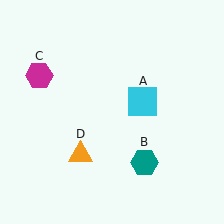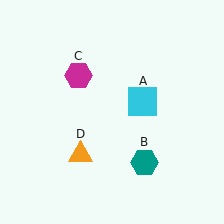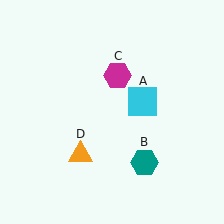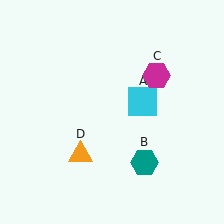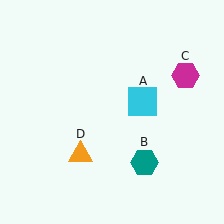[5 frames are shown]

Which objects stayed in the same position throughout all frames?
Cyan square (object A) and teal hexagon (object B) and orange triangle (object D) remained stationary.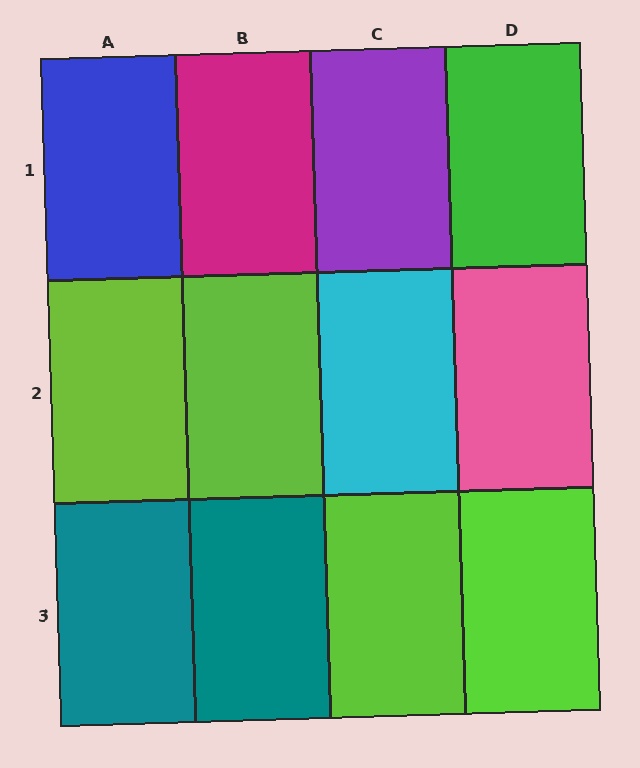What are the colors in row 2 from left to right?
Lime, lime, cyan, pink.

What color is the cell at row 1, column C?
Purple.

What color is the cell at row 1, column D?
Green.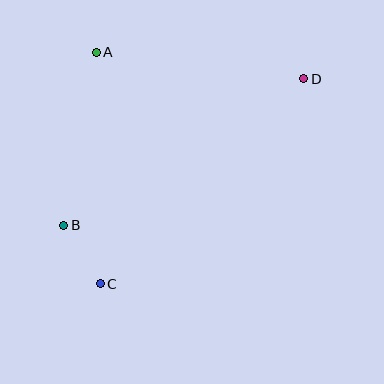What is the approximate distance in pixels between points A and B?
The distance between A and B is approximately 176 pixels.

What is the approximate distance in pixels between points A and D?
The distance between A and D is approximately 209 pixels.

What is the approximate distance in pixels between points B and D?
The distance between B and D is approximately 281 pixels.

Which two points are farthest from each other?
Points C and D are farthest from each other.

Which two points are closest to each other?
Points B and C are closest to each other.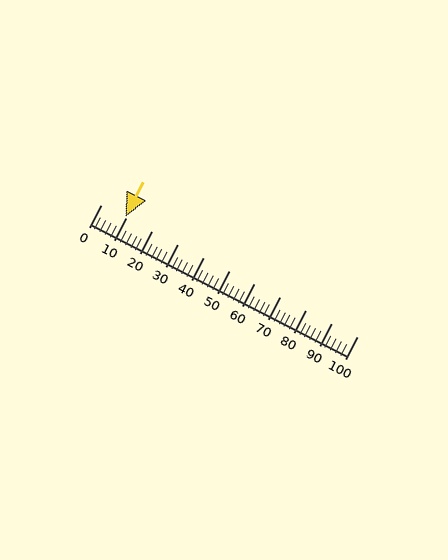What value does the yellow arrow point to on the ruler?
The yellow arrow points to approximately 10.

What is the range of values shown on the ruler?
The ruler shows values from 0 to 100.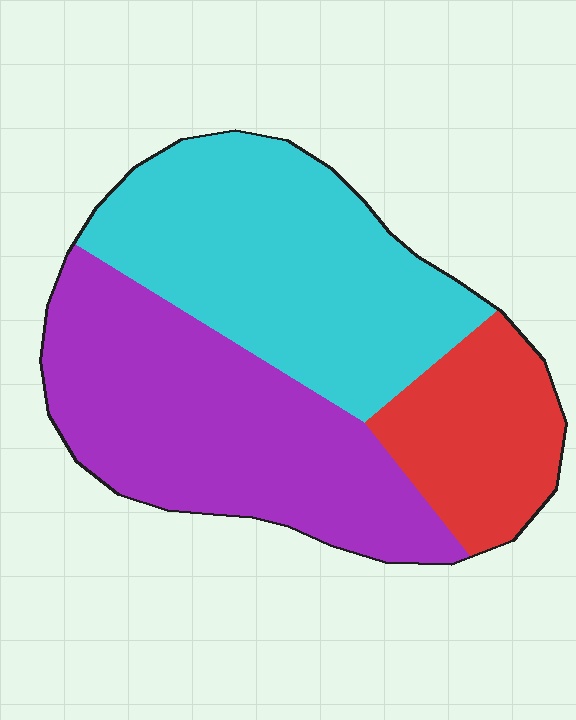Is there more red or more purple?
Purple.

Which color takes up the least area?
Red, at roughly 20%.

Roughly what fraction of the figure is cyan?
Cyan covers 40% of the figure.